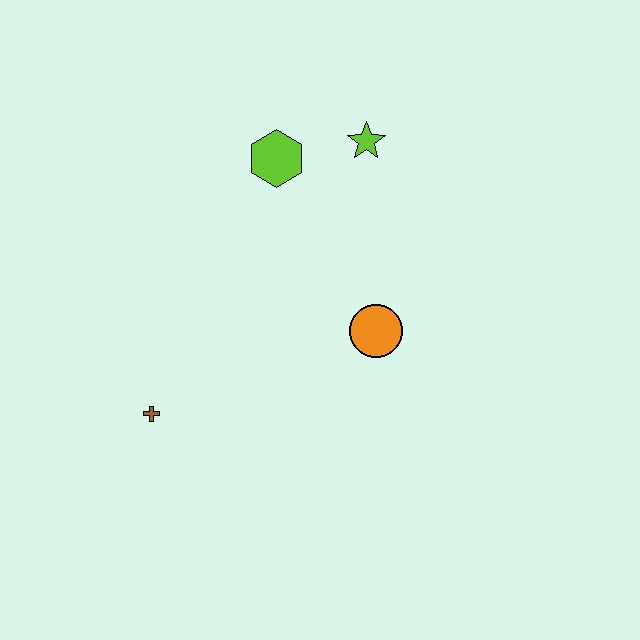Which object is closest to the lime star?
The lime hexagon is closest to the lime star.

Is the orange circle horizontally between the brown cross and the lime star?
No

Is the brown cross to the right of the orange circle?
No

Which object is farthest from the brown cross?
The lime star is farthest from the brown cross.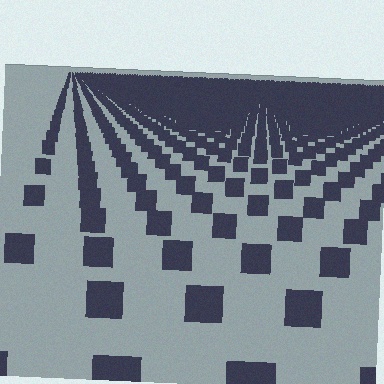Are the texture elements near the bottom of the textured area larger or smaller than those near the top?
Larger. Near the bottom, elements are closer to the viewer and appear at a bigger on-screen size.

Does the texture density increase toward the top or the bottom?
Density increases toward the top.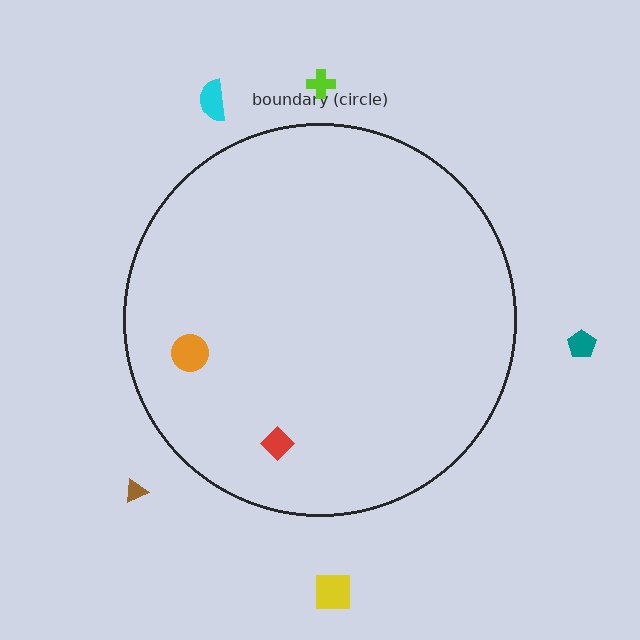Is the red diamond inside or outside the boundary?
Inside.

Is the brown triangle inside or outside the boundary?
Outside.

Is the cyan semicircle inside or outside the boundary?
Outside.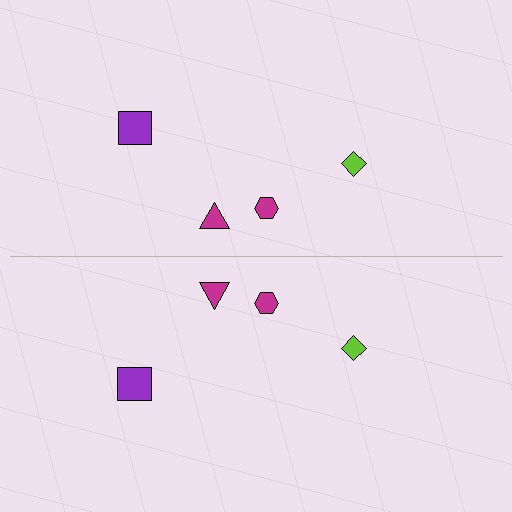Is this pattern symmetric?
Yes, this pattern has bilateral (reflection) symmetry.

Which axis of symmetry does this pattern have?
The pattern has a horizontal axis of symmetry running through the center of the image.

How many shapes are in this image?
There are 8 shapes in this image.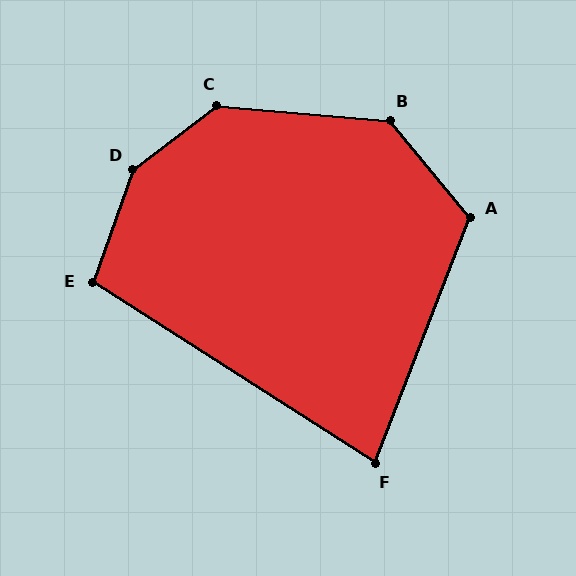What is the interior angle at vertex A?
Approximately 119 degrees (obtuse).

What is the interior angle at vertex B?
Approximately 135 degrees (obtuse).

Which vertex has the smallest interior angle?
F, at approximately 79 degrees.